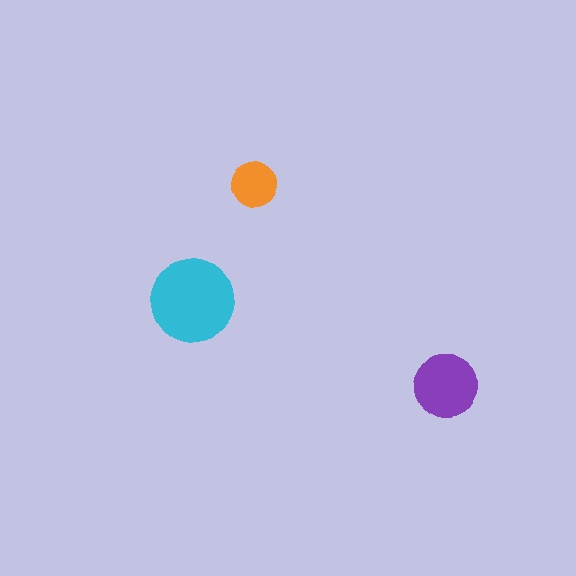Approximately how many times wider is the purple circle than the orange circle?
About 1.5 times wider.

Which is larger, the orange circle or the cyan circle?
The cyan one.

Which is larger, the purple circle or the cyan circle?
The cyan one.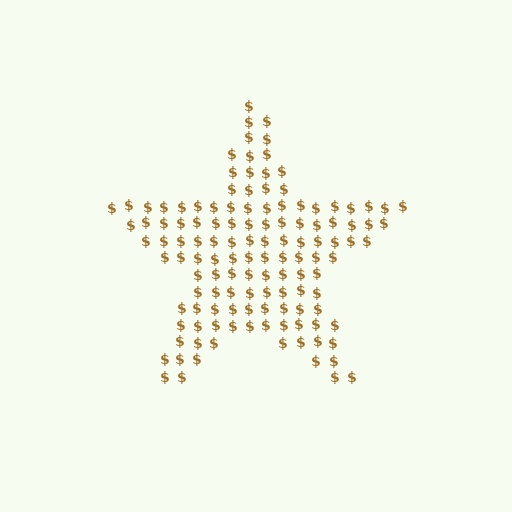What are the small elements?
The small elements are dollar signs.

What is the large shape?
The large shape is a star.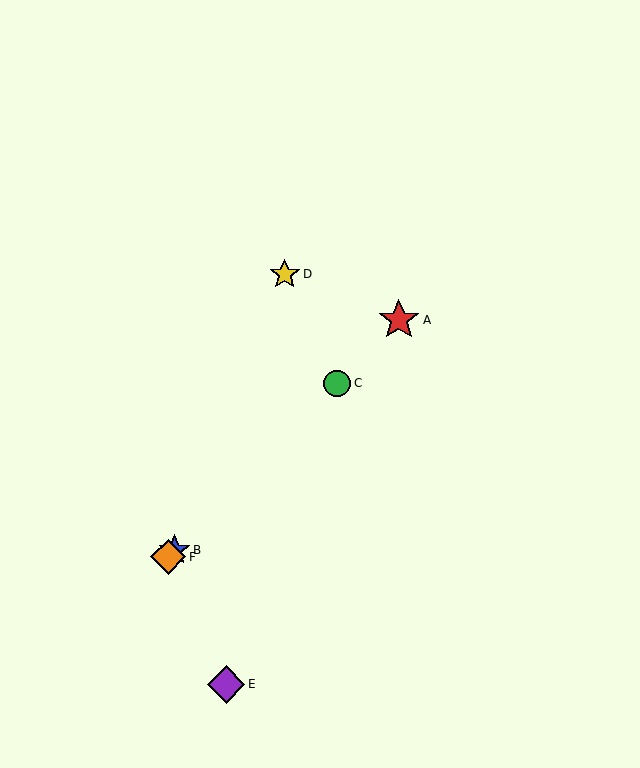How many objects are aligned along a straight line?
4 objects (A, B, C, F) are aligned along a straight line.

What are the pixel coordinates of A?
Object A is at (399, 320).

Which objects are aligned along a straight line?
Objects A, B, C, F are aligned along a straight line.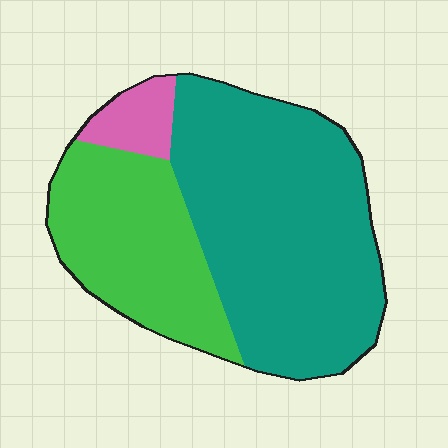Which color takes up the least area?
Pink, at roughly 5%.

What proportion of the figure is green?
Green takes up about one third (1/3) of the figure.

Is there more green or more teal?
Teal.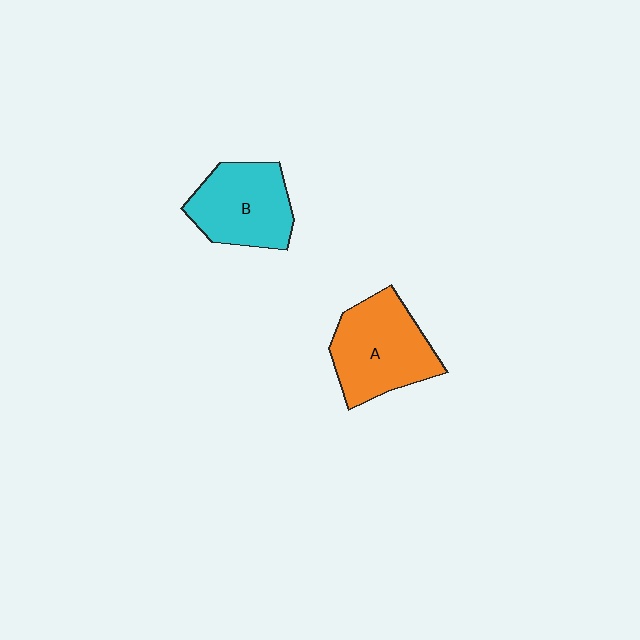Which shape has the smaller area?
Shape B (cyan).